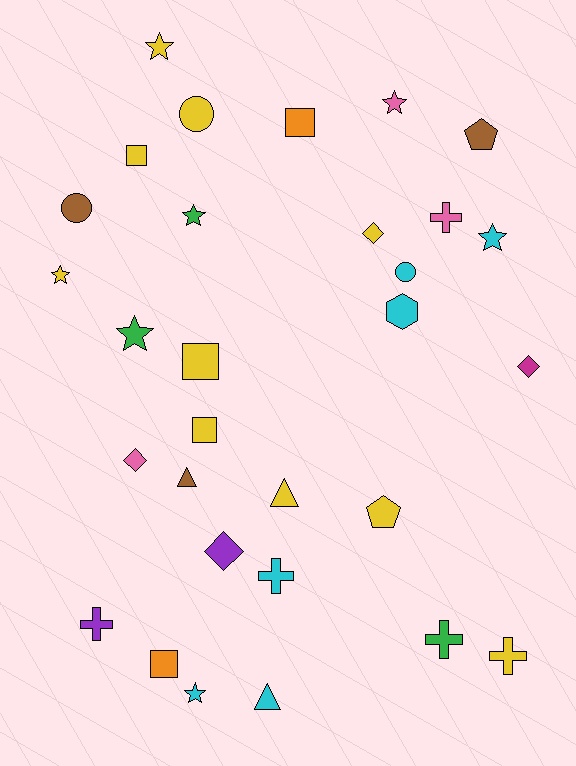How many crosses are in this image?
There are 5 crosses.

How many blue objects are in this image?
There are no blue objects.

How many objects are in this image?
There are 30 objects.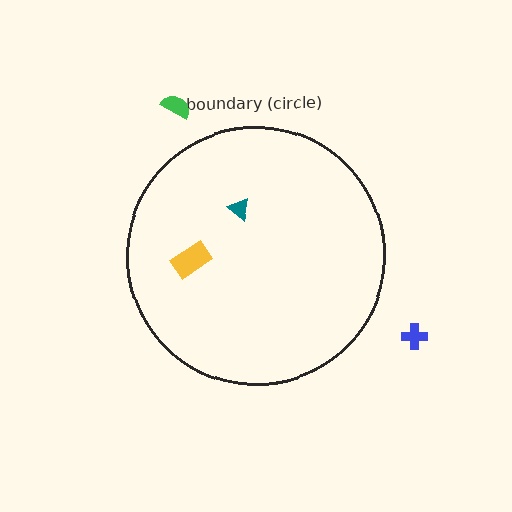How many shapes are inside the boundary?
2 inside, 2 outside.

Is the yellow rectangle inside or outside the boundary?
Inside.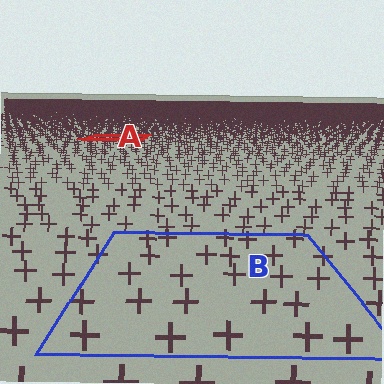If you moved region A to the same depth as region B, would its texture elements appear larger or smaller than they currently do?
They would appear larger. At a closer depth, the same texture elements are projected at a bigger on-screen size.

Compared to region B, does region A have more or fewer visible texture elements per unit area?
Region A has more texture elements per unit area — they are packed more densely because it is farther away.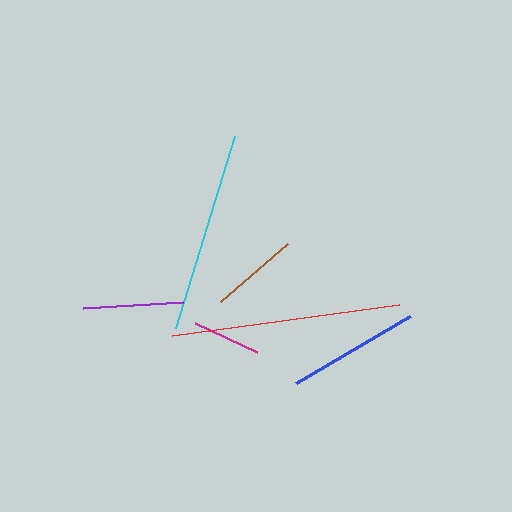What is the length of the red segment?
The red segment is approximately 229 pixels long.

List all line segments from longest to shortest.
From longest to shortest: red, cyan, blue, purple, brown, magenta.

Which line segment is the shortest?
The magenta line is the shortest at approximately 68 pixels.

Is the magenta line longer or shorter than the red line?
The red line is longer than the magenta line.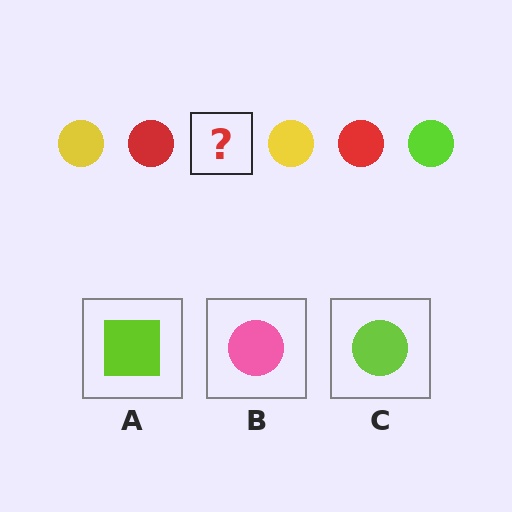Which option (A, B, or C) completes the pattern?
C.